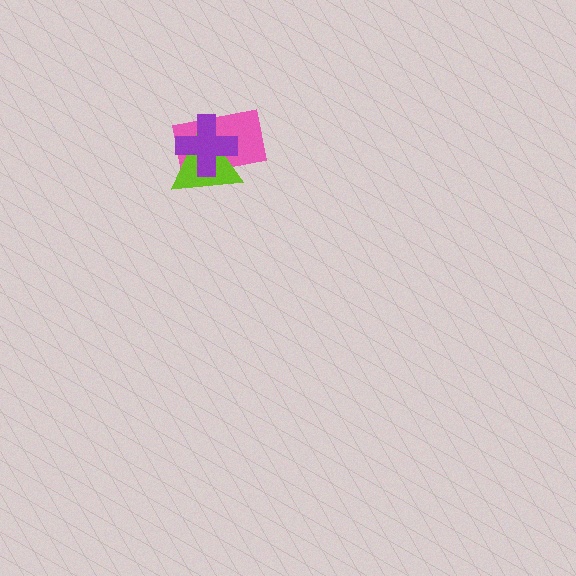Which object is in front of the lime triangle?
The purple cross is in front of the lime triangle.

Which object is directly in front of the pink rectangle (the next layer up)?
The lime triangle is directly in front of the pink rectangle.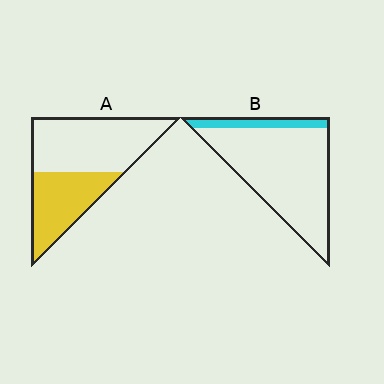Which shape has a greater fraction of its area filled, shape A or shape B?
Shape A.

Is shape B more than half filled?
No.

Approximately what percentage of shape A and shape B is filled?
A is approximately 40% and B is approximately 15%.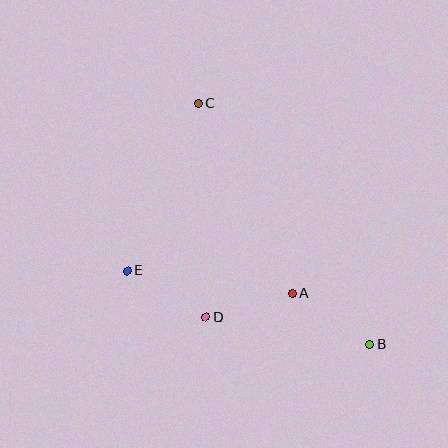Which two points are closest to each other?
Points A and D are closest to each other.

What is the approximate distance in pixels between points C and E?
The distance between C and E is approximately 182 pixels.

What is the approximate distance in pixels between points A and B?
The distance between A and B is approximately 93 pixels.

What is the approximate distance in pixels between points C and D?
The distance between C and D is approximately 214 pixels.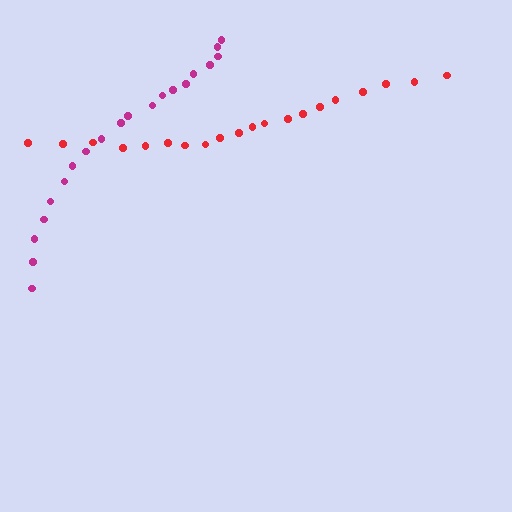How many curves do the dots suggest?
There are 2 distinct paths.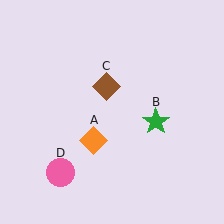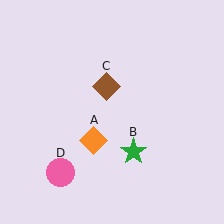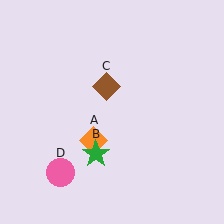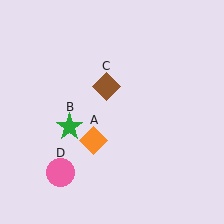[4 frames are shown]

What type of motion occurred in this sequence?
The green star (object B) rotated clockwise around the center of the scene.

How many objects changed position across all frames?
1 object changed position: green star (object B).